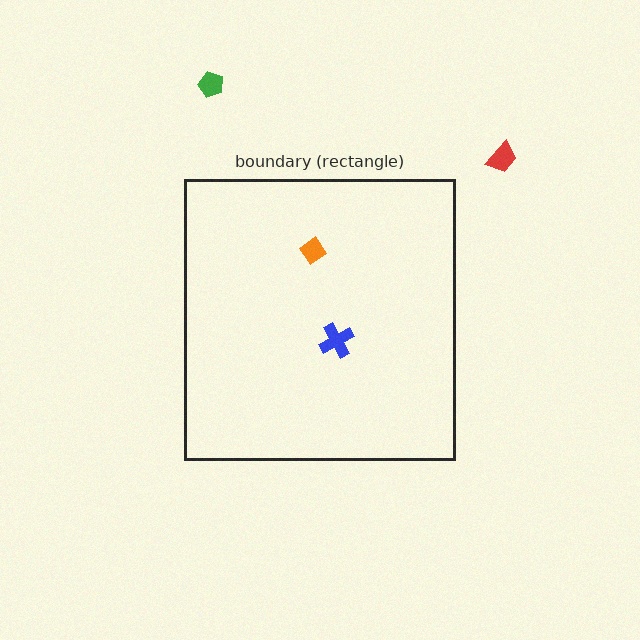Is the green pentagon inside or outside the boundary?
Outside.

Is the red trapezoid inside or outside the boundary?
Outside.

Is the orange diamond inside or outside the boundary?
Inside.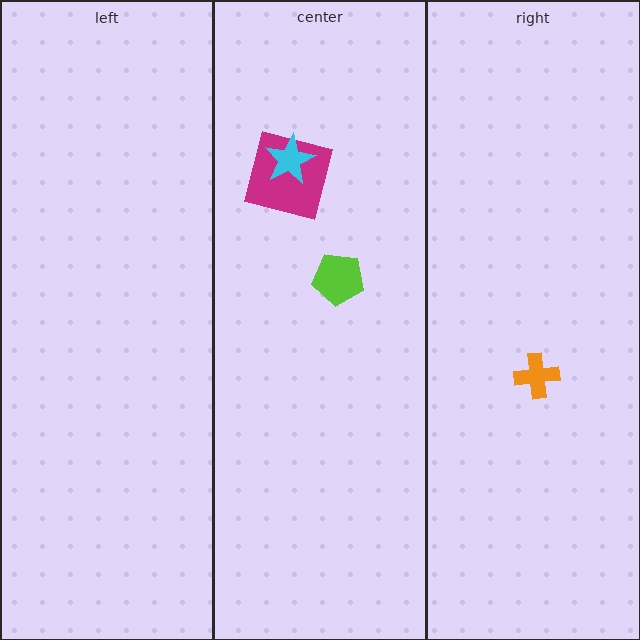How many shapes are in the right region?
1.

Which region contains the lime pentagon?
The center region.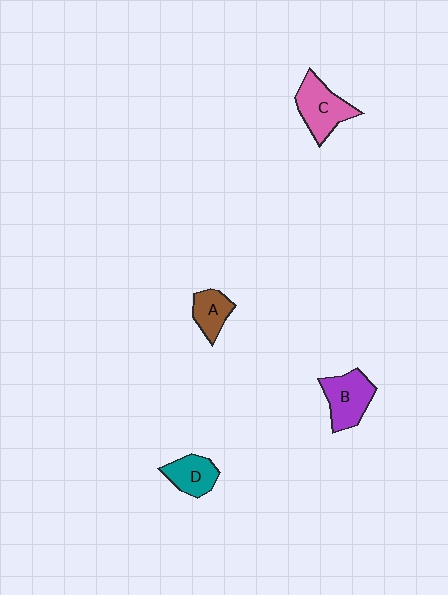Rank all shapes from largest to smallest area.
From largest to smallest: C (pink), B (purple), D (teal), A (brown).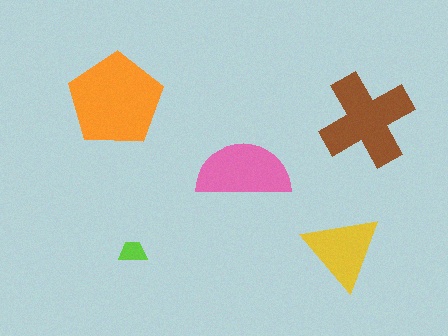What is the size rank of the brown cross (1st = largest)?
2nd.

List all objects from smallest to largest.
The lime trapezoid, the yellow triangle, the pink semicircle, the brown cross, the orange pentagon.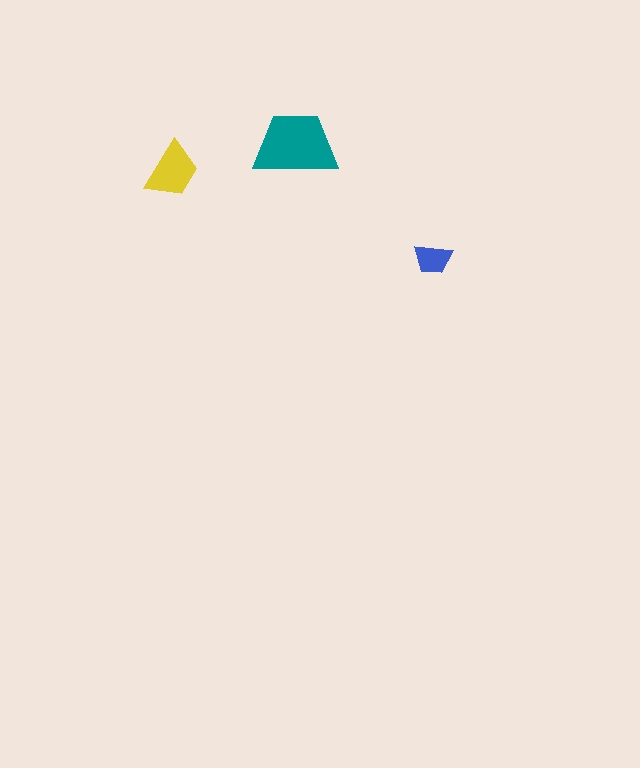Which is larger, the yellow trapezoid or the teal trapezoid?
The teal one.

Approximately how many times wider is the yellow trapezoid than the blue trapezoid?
About 1.5 times wider.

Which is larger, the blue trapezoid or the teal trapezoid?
The teal one.